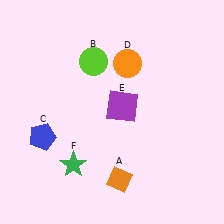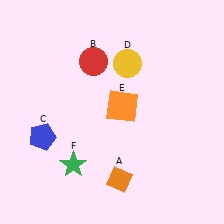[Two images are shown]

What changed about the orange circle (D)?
In Image 1, D is orange. In Image 2, it changed to yellow.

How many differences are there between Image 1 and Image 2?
There are 3 differences between the two images.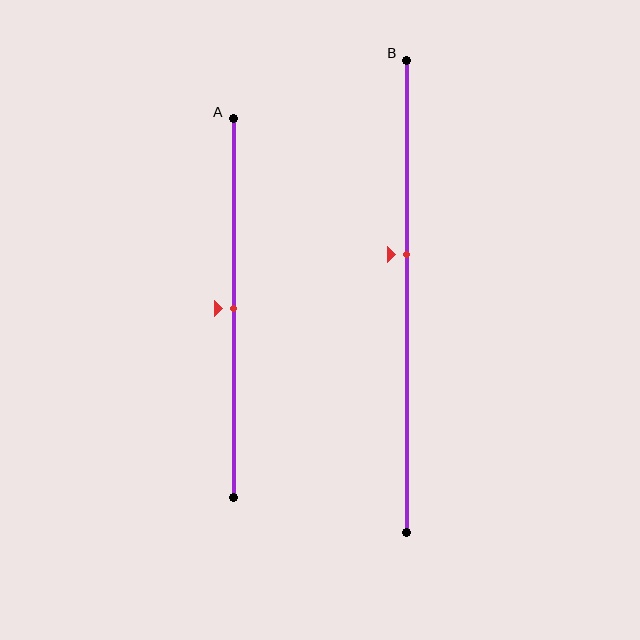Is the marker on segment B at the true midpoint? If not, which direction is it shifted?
No, the marker on segment B is shifted upward by about 9% of the segment length.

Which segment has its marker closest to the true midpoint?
Segment A has its marker closest to the true midpoint.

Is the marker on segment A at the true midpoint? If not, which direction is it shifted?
Yes, the marker on segment A is at the true midpoint.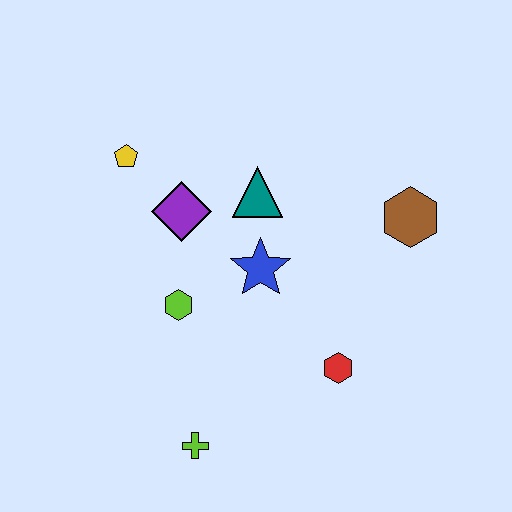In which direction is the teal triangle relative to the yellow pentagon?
The teal triangle is to the right of the yellow pentagon.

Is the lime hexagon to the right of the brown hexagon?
No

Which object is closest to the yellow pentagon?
The purple diamond is closest to the yellow pentagon.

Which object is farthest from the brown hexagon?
The lime cross is farthest from the brown hexagon.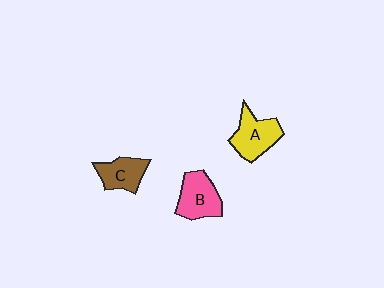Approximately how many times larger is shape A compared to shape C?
Approximately 1.3 times.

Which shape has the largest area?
Shape A (yellow).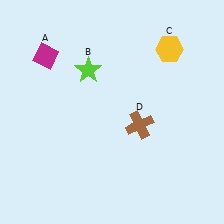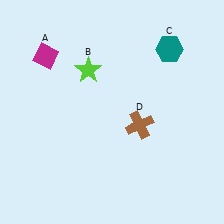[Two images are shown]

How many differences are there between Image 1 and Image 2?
There is 1 difference between the two images.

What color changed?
The hexagon (C) changed from yellow in Image 1 to teal in Image 2.